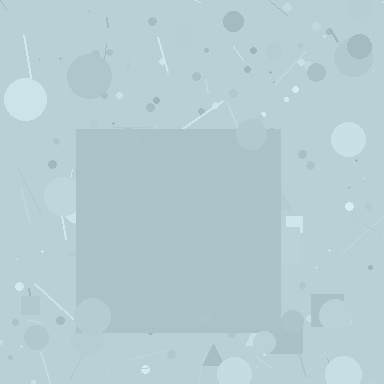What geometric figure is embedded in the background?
A square is embedded in the background.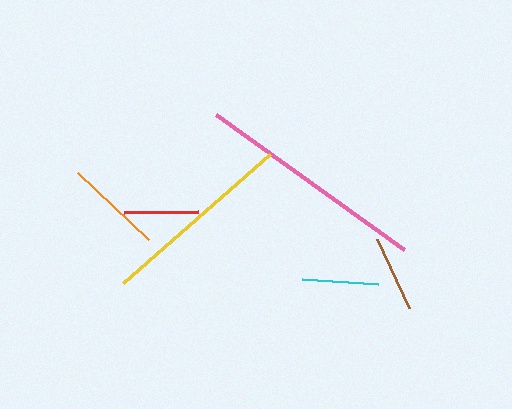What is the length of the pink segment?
The pink segment is approximately 232 pixels long.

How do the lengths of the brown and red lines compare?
The brown and red lines are approximately the same length.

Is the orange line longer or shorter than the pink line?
The pink line is longer than the orange line.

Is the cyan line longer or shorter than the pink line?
The pink line is longer than the cyan line.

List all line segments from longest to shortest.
From longest to shortest: pink, yellow, orange, brown, cyan, red.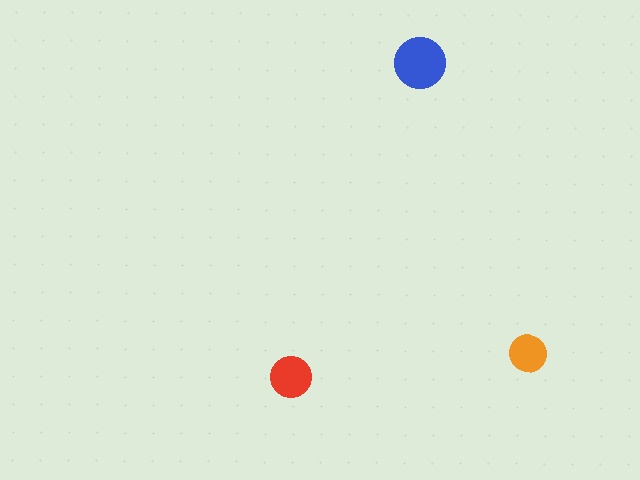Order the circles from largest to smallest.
the blue one, the red one, the orange one.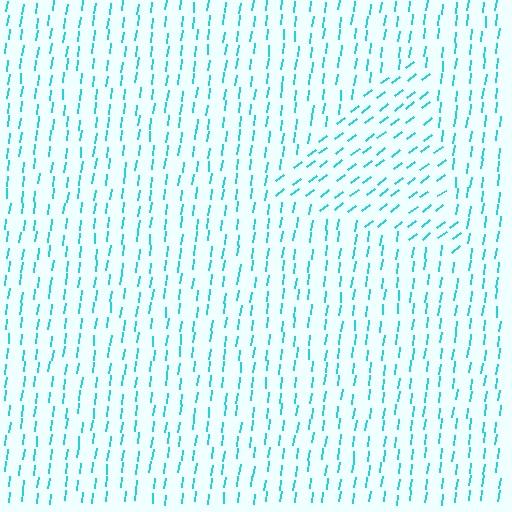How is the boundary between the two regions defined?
The boundary is defined purely by a change in line orientation (approximately 45 degrees difference). All lines are the same color and thickness.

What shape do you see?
I see a triangle.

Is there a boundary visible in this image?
Yes, there is a texture boundary formed by a change in line orientation.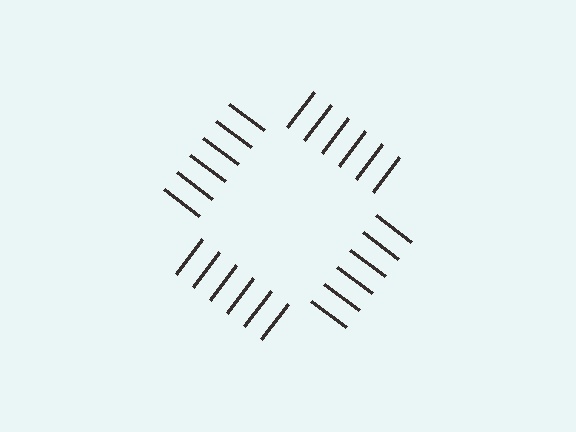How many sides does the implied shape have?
4 sides — the line-ends trace a square.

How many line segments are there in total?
24 — 6 along each of the 4 edges.